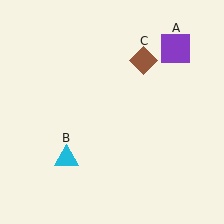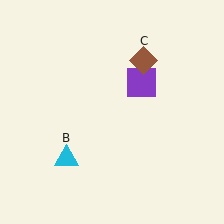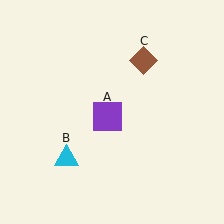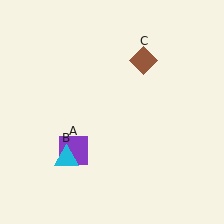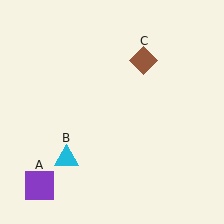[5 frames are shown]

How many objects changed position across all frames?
1 object changed position: purple square (object A).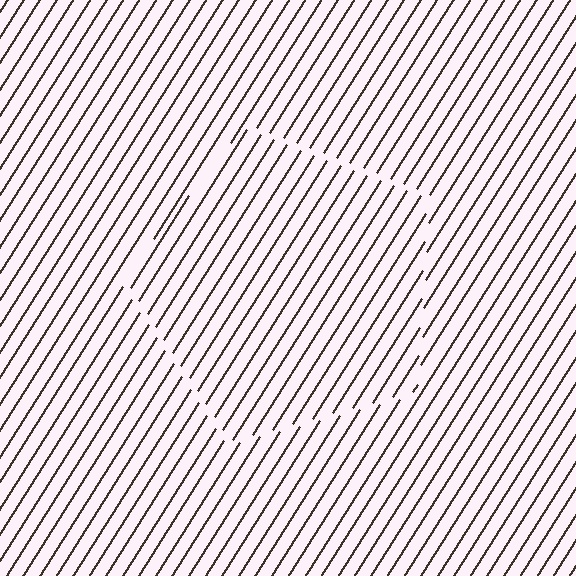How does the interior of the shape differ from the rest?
The interior of the shape contains the same grating, shifted by half a period — the contour is defined by the phase discontinuity where line-ends from the inner and outer gratings abut.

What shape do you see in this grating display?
An illusory pentagon. The interior of the shape contains the same grating, shifted by half a period — the contour is defined by the phase discontinuity where line-ends from the inner and outer gratings abut.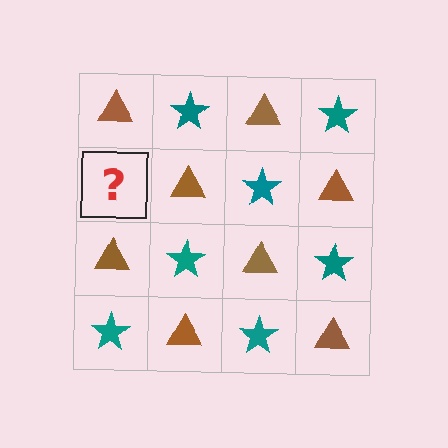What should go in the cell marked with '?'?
The missing cell should contain a teal star.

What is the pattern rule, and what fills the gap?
The rule is that it alternates brown triangle and teal star in a checkerboard pattern. The gap should be filled with a teal star.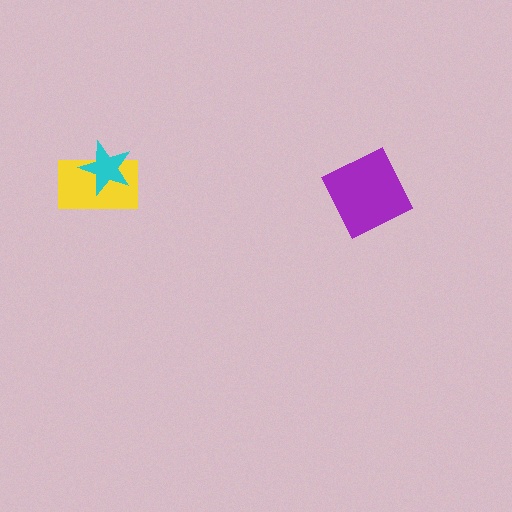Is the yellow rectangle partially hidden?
Yes, it is partially covered by another shape.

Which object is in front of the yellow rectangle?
The cyan star is in front of the yellow rectangle.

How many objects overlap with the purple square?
0 objects overlap with the purple square.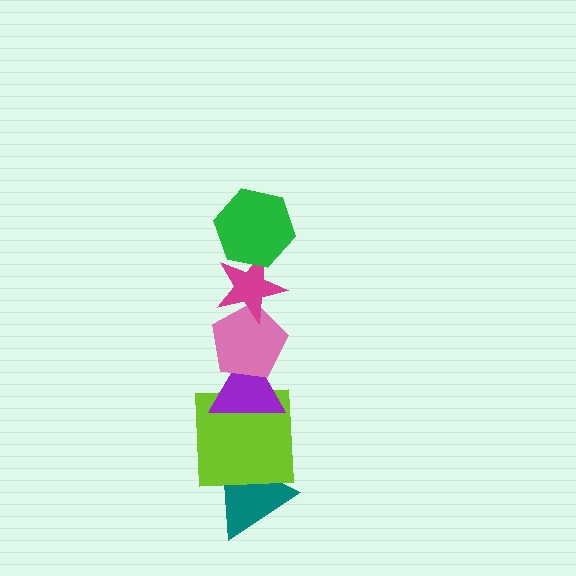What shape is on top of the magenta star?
The green hexagon is on top of the magenta star.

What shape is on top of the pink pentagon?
The magenta star is on top of the pink pentagon.